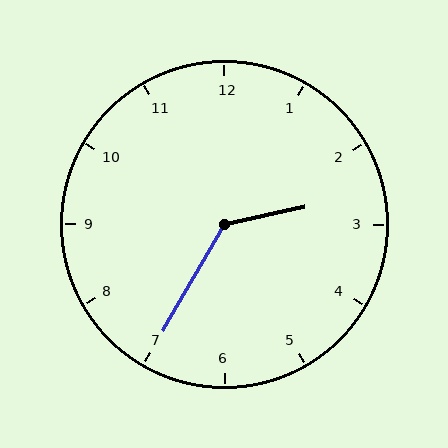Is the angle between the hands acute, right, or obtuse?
It is obtuse.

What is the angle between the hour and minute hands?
Approximately 132 degrees.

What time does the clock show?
2:35.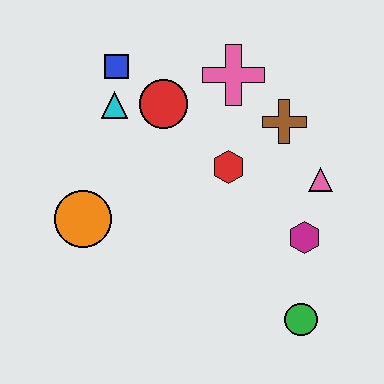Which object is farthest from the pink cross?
The green circle is farthest from the pink cross.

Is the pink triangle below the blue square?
Yes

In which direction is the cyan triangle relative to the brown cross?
The cyan triangle is to the left of the brown cross.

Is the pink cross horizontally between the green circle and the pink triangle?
No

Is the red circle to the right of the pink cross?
No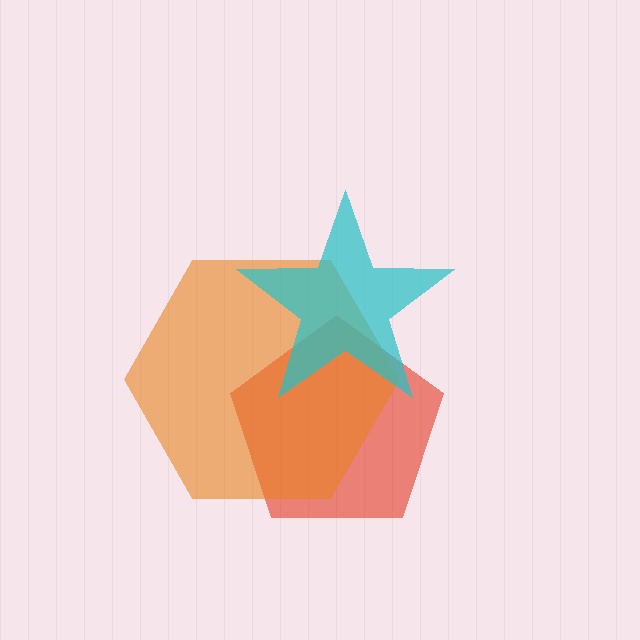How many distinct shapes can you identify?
There are 3 distinct shapes: a red pentagon, an orange hexagon, a cyan star.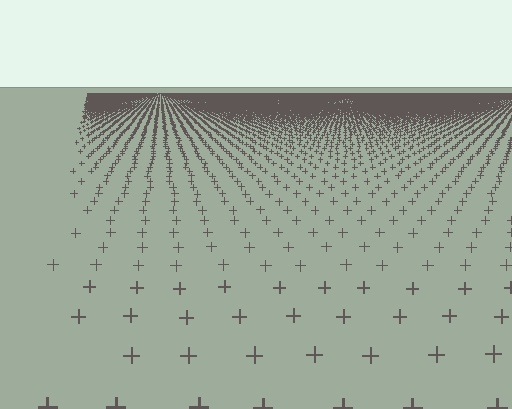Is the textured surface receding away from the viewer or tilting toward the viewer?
The surface is receding away from the viewer. Texture elements get smaller and denser toward the top.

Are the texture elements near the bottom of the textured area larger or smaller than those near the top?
Larger. Near the bottom, elements are closer to the viewer and appear at a bigger on-screen size.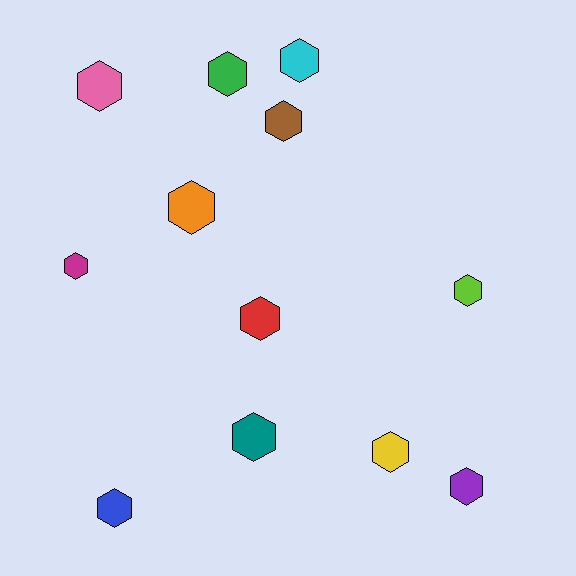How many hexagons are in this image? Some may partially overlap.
There are 12 hexagons.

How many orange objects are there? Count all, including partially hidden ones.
There is 1 orange object.